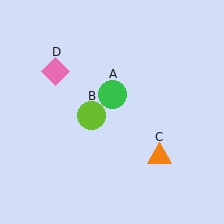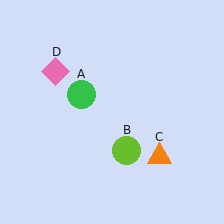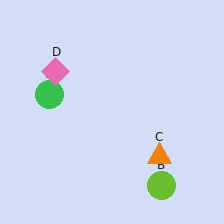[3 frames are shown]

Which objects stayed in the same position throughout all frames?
Orange triangle (object C) and pink diamond (object D) remained stationary.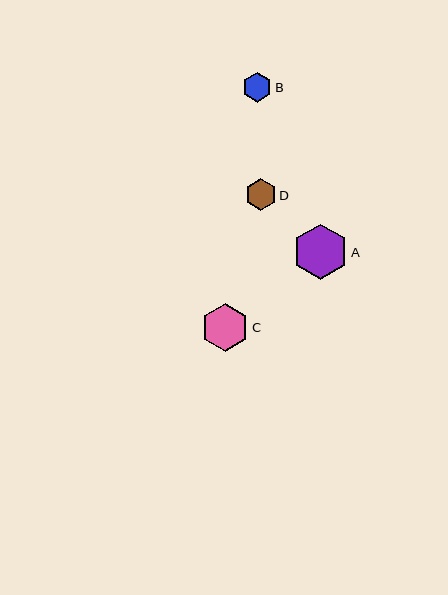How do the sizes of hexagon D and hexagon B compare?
Hexagon D and hexagon B are approximately the same size.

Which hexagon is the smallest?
Hexagon B is the smallest with a size of approximately 29 pixels.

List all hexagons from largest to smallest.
From largest to smallest: A, C, D, B.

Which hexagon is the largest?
Hexagon A is the largest with a size of approximately 55 pixels.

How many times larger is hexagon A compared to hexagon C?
Hexagon A is approximately 1.2 times the size of hexagon C.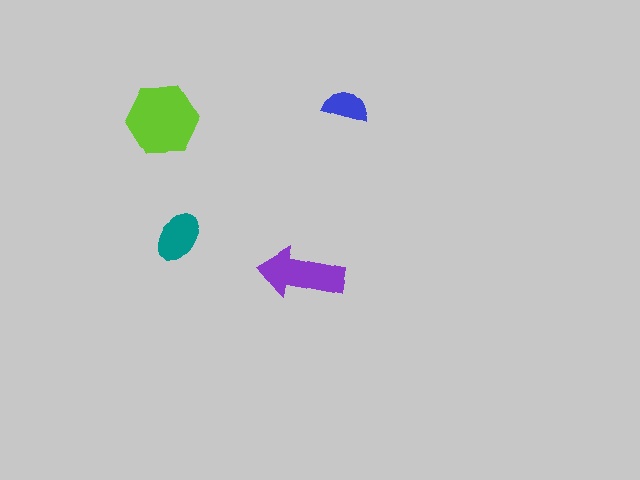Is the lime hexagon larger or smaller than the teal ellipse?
Larger.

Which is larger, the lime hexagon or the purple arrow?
The lime hexagon.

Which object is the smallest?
The blue semicircle.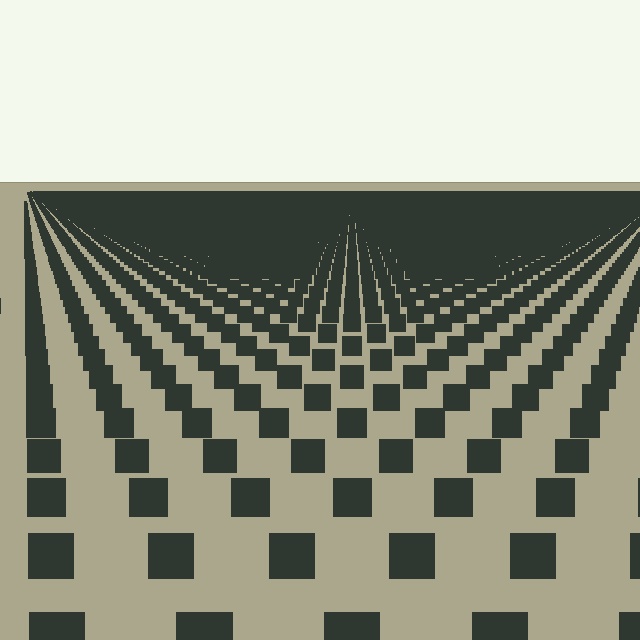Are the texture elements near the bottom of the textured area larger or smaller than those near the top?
Larger. Near the bottom, elements are closer to the viewer and appear at a bigger on-screen size.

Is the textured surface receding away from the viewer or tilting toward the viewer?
The surface is receding away from the viewer. Texture elements get smaller and denser toward the top.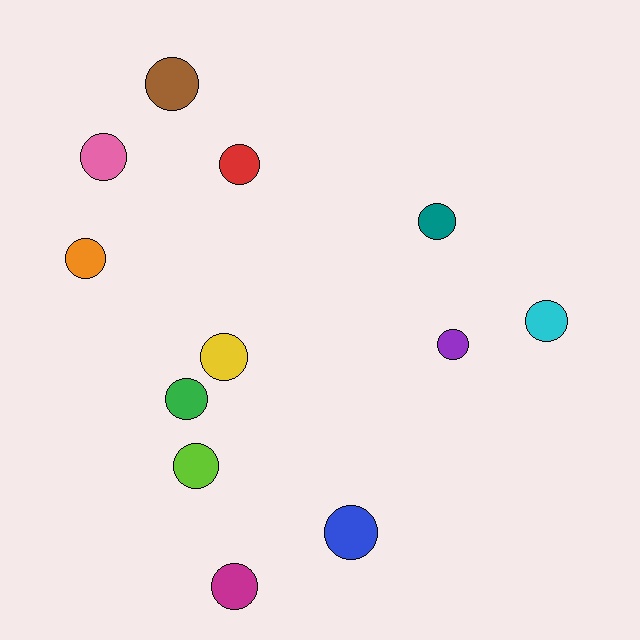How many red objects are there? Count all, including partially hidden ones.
There is 1 red object.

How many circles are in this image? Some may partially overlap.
There are 12 circles.